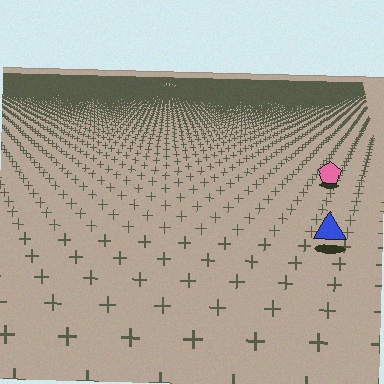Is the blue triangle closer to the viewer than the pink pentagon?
Yes. The blue triangle is closer — you can tell from the texture gradient: the ground texture is coarser near it.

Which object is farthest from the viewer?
The pink pentagon is farthest from the viewer. It appears smaller and the ground texture around it is denser.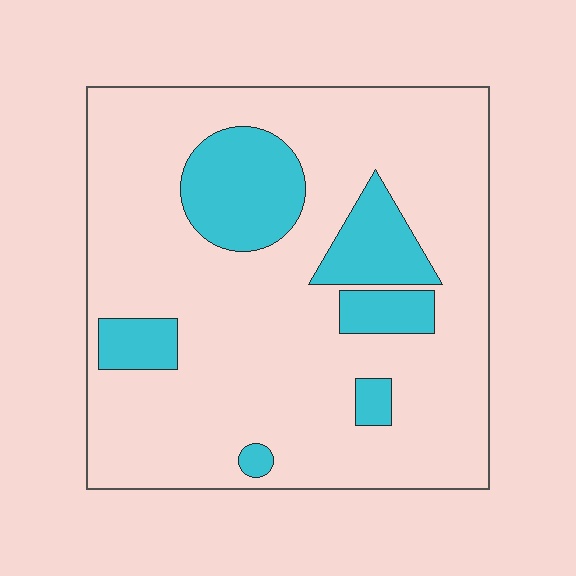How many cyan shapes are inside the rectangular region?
6.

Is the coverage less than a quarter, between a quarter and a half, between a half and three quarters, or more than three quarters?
Less than a quarter.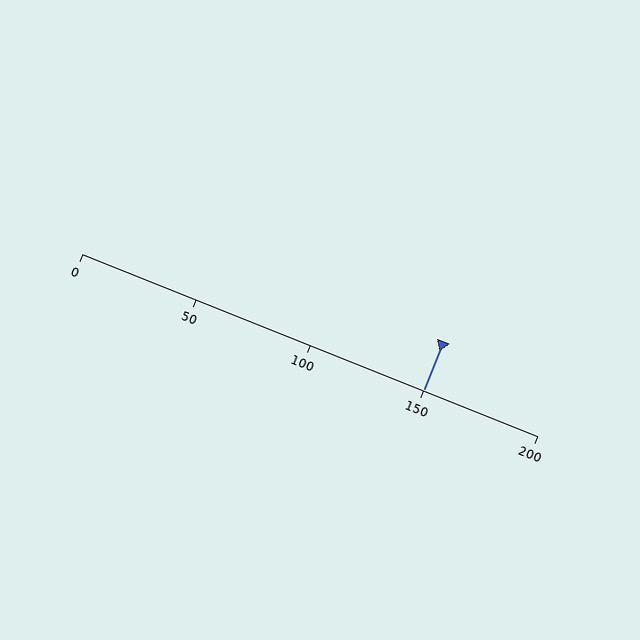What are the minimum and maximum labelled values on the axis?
The axis runs from 0 to 200.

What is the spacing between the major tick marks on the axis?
The major ticks are spaced 50 apart.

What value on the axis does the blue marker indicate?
The marker indicates approximately 150.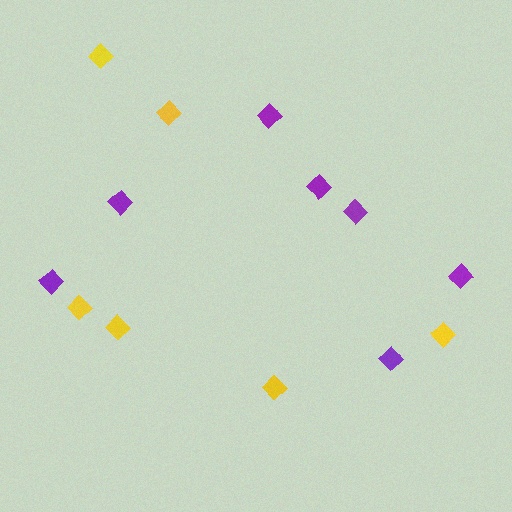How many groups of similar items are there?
There are 2 groups: one group of yellow diamonds (6) and one group of purple diamonds (7).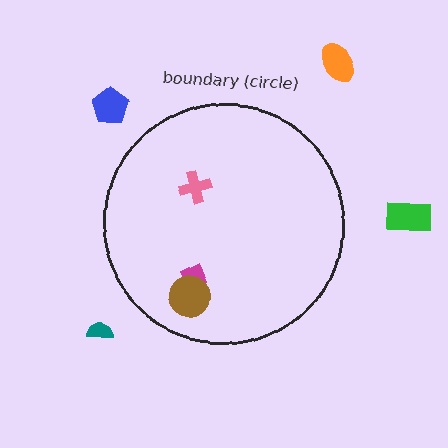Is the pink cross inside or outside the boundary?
Inside.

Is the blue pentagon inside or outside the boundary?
Outside.